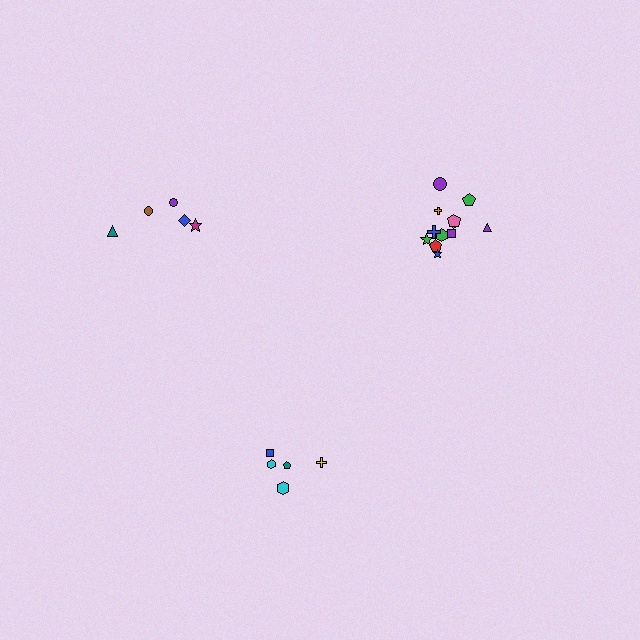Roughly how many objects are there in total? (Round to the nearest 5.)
Roughly 20 objects in total.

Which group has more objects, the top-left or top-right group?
The top-right group.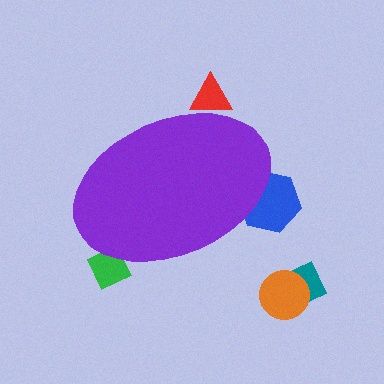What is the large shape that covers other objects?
A purple ellipse.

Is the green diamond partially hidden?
Yes, the green diamond is partially hidden behind the purple ellipse.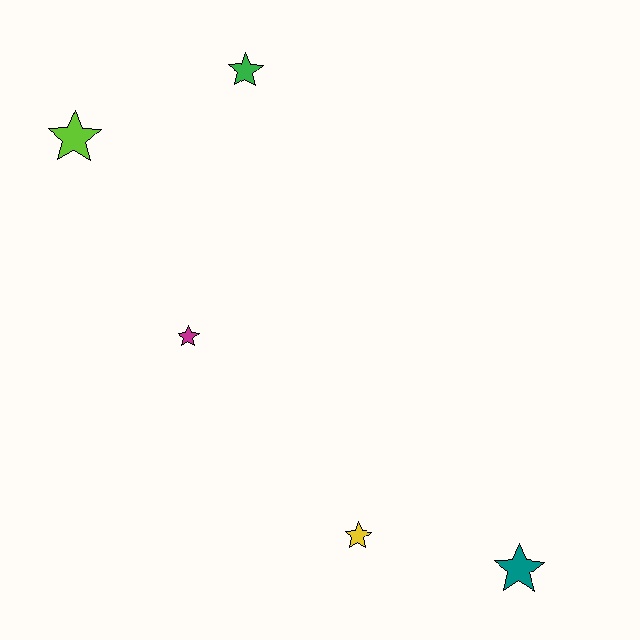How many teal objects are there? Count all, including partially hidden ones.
There is 1 teal object.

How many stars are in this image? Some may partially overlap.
There are 5 stars.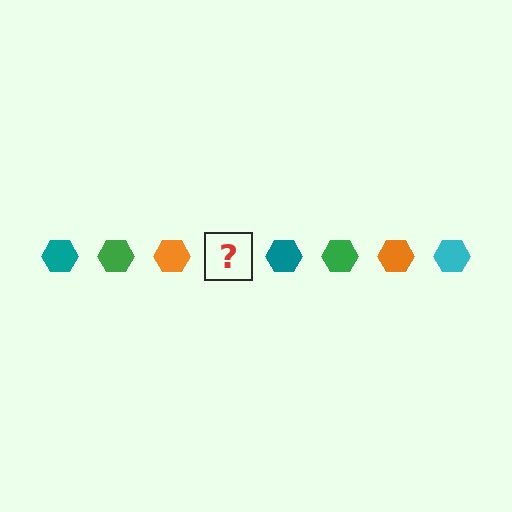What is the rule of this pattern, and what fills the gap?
The rule is that the pattern cycles through teal, green, orange, cyan hexagons. The gap should be filled with a cyan hexagon.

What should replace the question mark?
The question mark should be replaced with a cyan hexagon.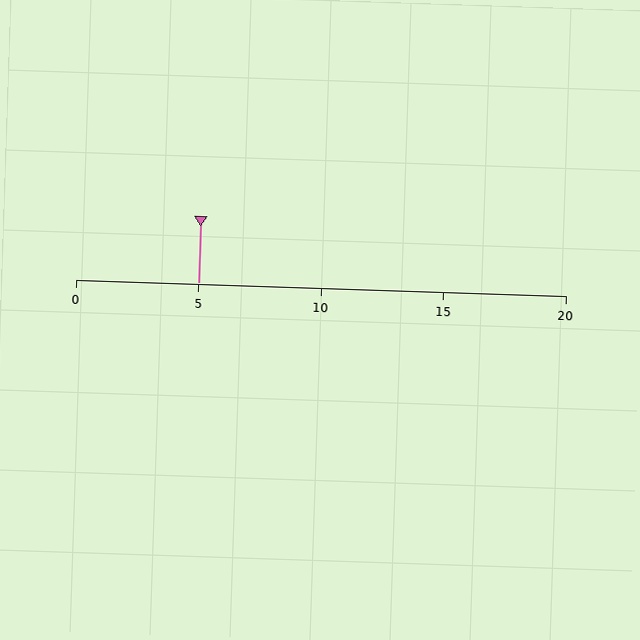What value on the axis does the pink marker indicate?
The marker indicates approximately 5.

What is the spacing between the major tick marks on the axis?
The major ticks are spaced 5 apart.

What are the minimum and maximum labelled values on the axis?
The axis runs from 0 to 20.